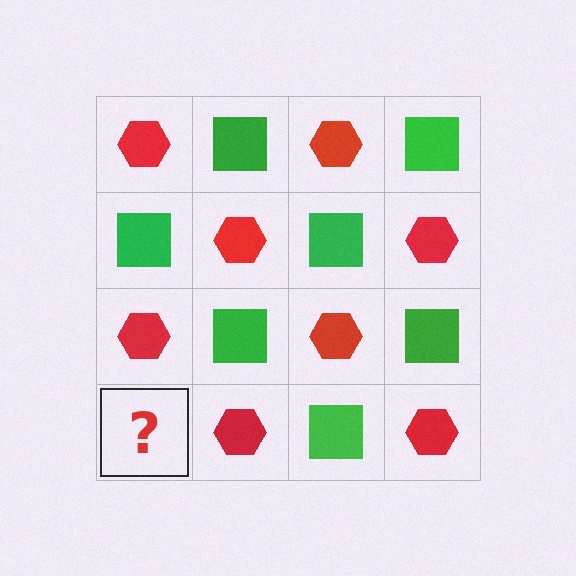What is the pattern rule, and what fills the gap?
The rule is that it alternates red hexagon and green square in a checkerboard pattern. The gap should be filled with a green square.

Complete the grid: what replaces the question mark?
The question mark should be replaced with a green square.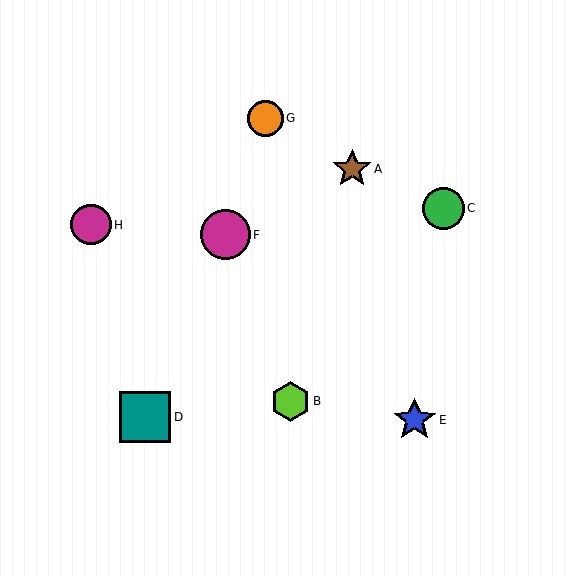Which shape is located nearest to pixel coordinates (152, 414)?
The teal square (labeled D) at (145, 417) is nearest to that location.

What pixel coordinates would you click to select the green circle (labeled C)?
Click at (443, 208) to select the green circle C.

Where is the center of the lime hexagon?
The center of the lime hexagon is at (290, 401).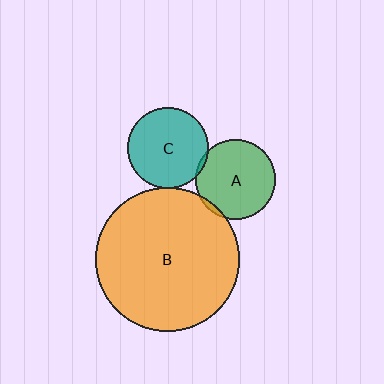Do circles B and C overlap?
Yes.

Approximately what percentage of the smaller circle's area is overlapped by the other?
Approximately 5%.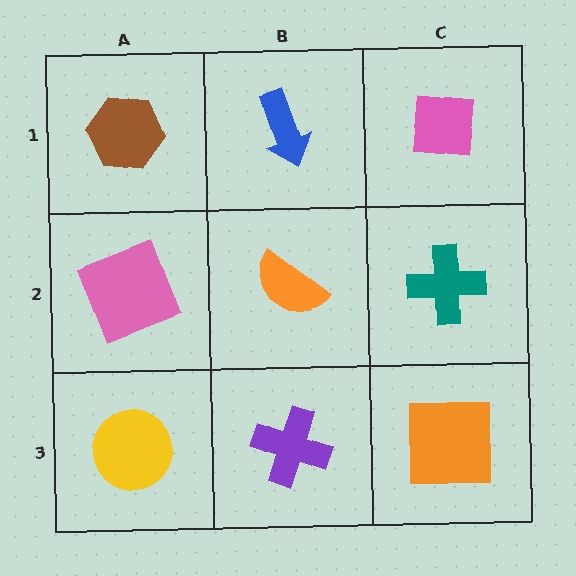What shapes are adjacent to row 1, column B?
An orange semicircle (row 2, column B), a brown hexagon (row 1, column A), a pink square (row 1, column C).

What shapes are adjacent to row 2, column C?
A pink square (row 1, column C), an orange square (row 3, column C), an orange semicircle (row 2, column B).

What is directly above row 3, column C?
A teal cross.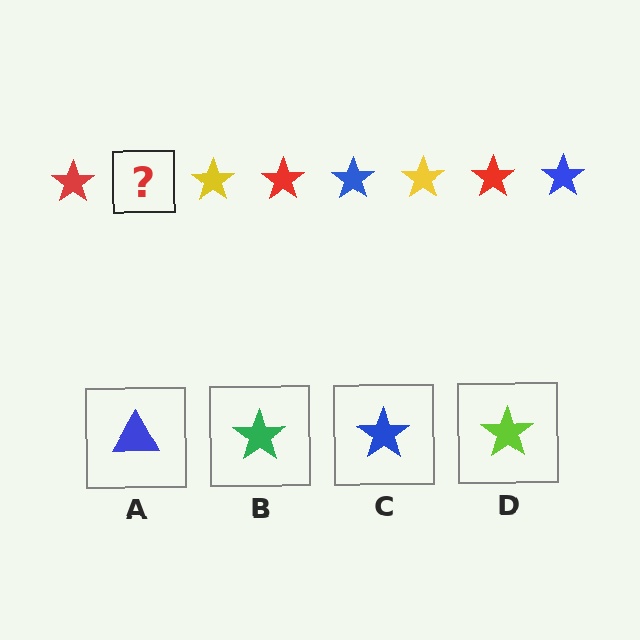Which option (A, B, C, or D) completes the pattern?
C.